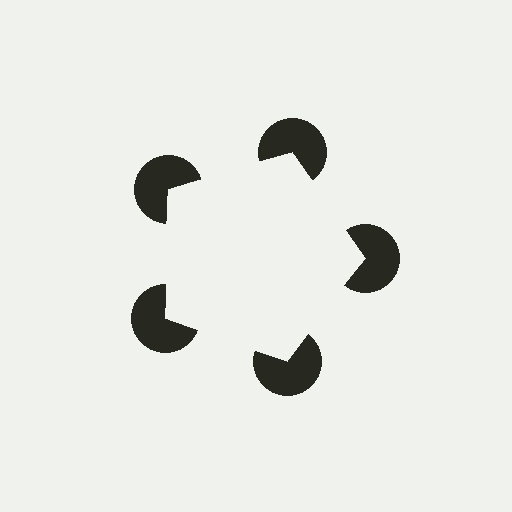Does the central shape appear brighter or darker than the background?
It typically appears slightly brighter than the background, even though no actual brightness change is drawn.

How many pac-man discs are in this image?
There are 5 — one at each vertex of the illusory pentagon.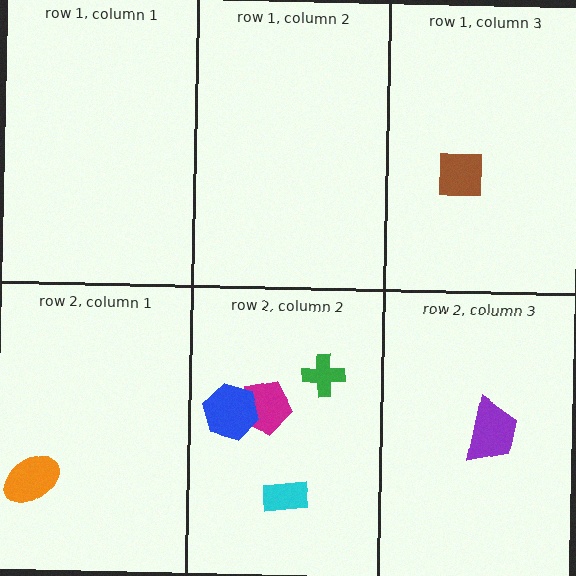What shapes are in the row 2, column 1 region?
The orange ellipse.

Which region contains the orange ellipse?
The row 2, column 1 region.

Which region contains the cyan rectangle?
The row 2, column 2 region.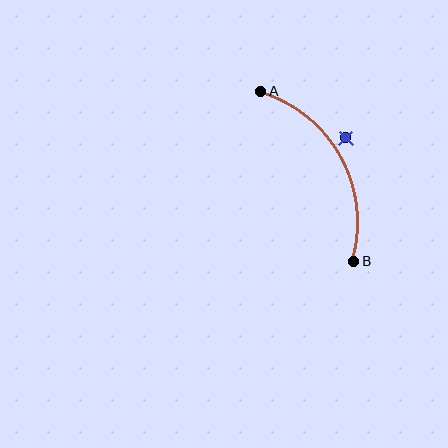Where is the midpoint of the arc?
The arc midpoint is the point on the curve farthest from the straight line joining A and B. It sits to the right of that line.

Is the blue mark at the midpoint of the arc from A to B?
No — the blue mark does not lie on the arc at all. It sits slightly outside the curve.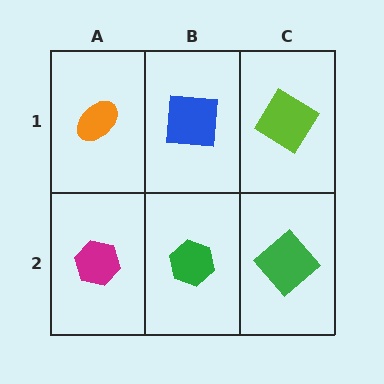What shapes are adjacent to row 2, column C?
A lime diamond (row 1, column C), a green hexagon (row 2, column B).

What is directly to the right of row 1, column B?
A lime diamond.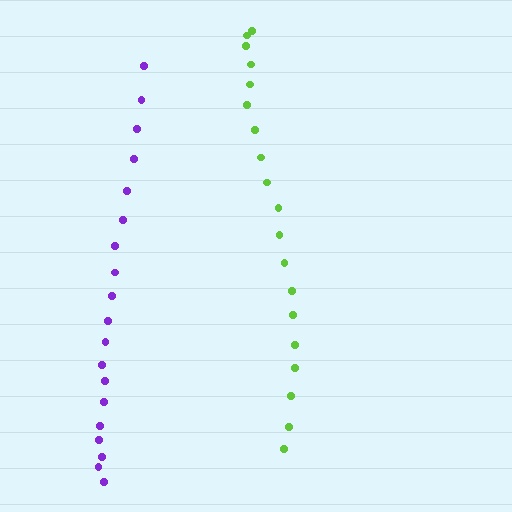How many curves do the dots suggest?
There are 2 distinct paths.